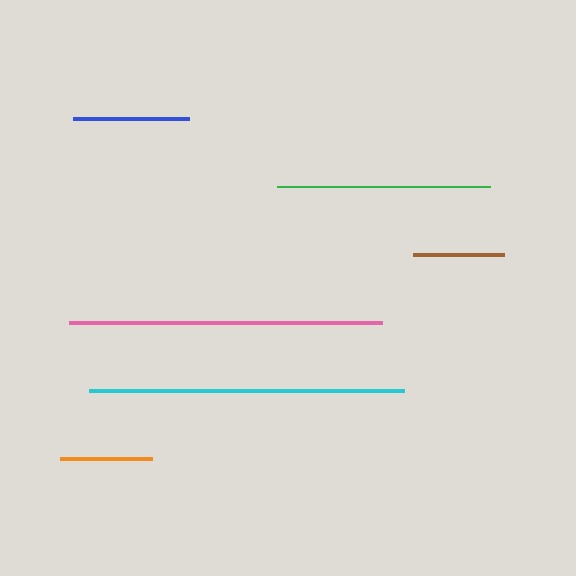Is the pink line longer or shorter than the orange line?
The pink line is longer than the orange line.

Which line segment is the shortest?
The brown line is the shortest at approximately 91 pixels.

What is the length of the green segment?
The green segment is approximately 213 pixels long.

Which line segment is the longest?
The cyan line is the longest at approximately 315 pixels.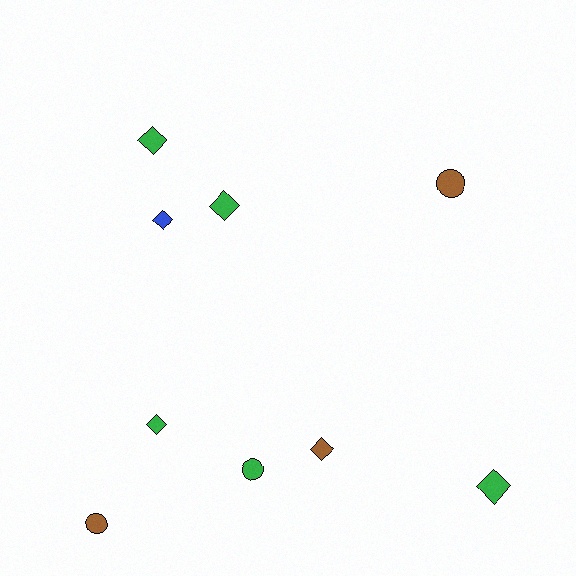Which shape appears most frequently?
Diamond, with 6 objects.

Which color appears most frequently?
Green, with 5 objects.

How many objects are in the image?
There are 9 objects.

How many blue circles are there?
There are no blue circles.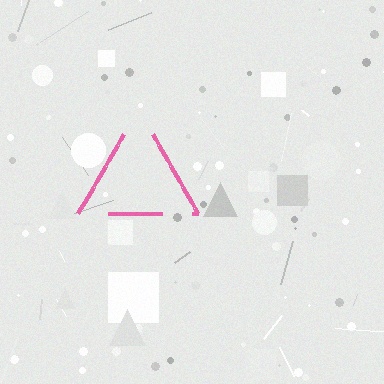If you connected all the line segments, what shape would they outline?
They would outline a triangle.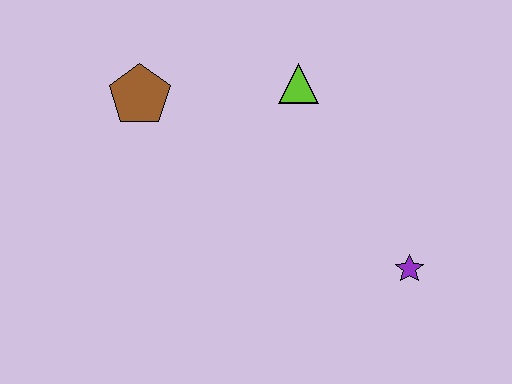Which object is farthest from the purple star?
The brown pentagon is farthest from the purple star.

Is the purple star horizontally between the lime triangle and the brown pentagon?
No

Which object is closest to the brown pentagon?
The lime triangle is closest to the brown pentagon.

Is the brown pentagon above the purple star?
Yes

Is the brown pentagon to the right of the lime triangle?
No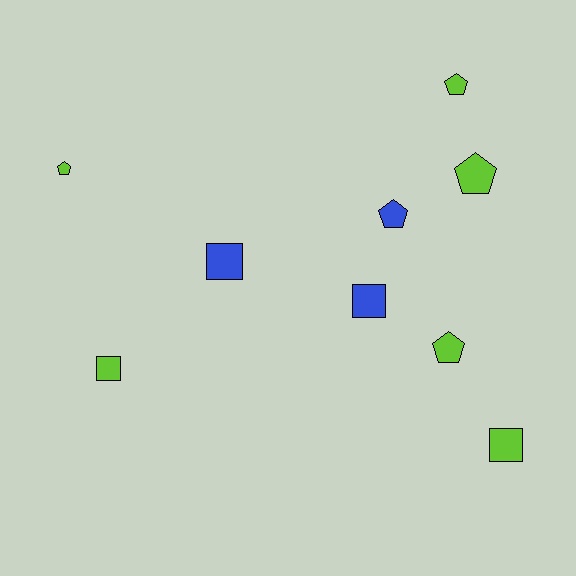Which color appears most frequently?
Lime, with 6 objects.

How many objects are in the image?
There are 9 objects.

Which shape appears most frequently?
Pentagon, with 5 objects.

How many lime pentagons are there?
There are 4 lime pentagons.